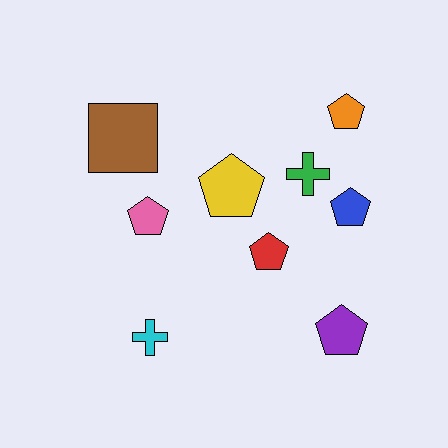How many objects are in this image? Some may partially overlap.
There are 9 objects.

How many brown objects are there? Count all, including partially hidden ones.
There is 1 brown object.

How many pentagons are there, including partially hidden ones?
There are 6 pentagons.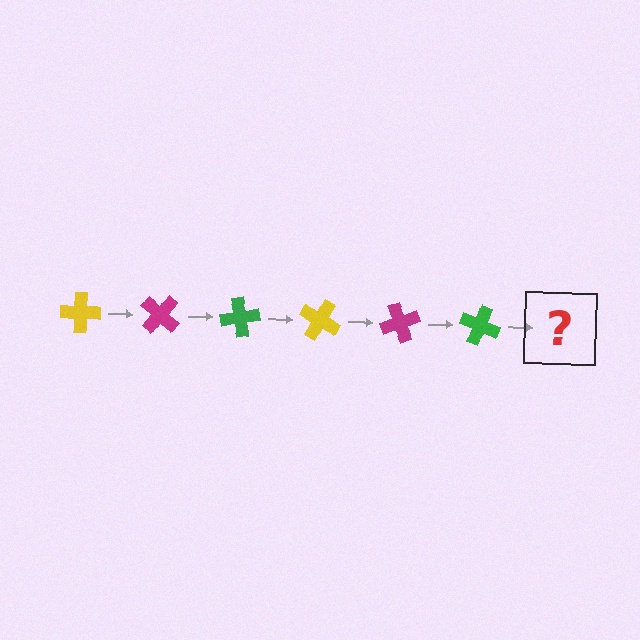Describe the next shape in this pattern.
It should be a yellow cross, rotated 240 degrees from the start.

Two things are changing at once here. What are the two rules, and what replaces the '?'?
The two rules are that it rotates 40 degrees each step and the color cycles through yellow, magenta, and green. The '?' should be a yellow cross, rotated 240 degrees from the start.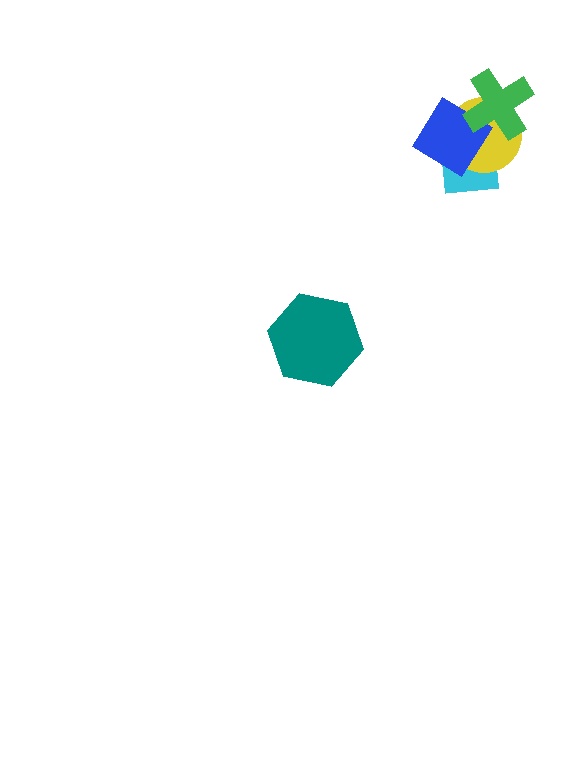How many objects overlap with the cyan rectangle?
2 objects overlap with the cyan rectangle.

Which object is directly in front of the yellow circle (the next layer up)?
The blue diamond is directly in front of the yellow circle.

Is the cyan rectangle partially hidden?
Yes, it is partially covered by another shape.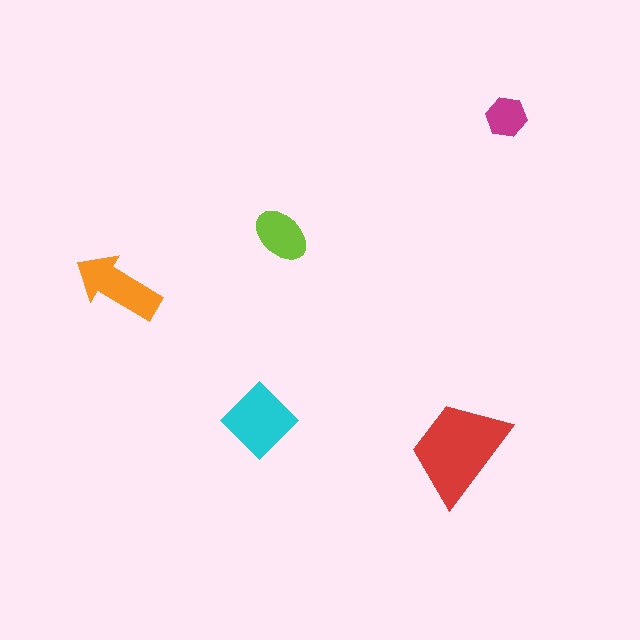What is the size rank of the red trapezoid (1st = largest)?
1st.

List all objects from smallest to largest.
The magenta hexagon, the lime ellipse, the orange arrow, the cyan diamond, the red trapezoid.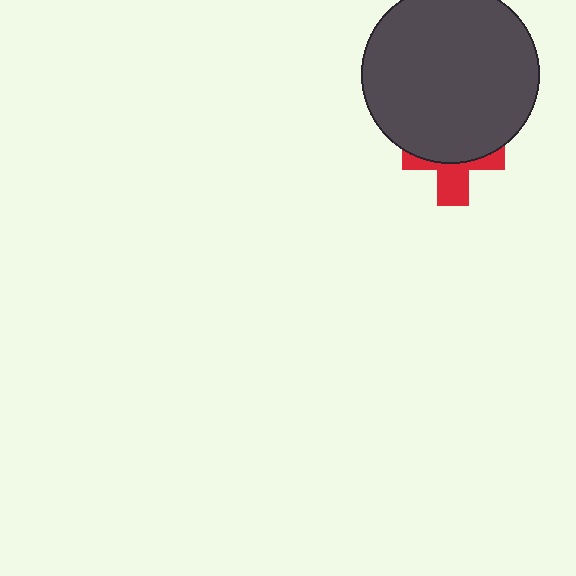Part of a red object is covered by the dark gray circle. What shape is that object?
It is a cross.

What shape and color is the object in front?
The object in front is a dark gray circle.